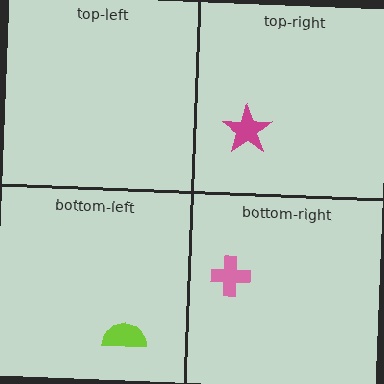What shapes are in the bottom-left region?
The lime semicircle.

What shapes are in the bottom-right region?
The pink cross.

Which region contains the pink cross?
The bottom-right region.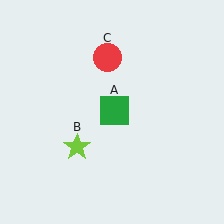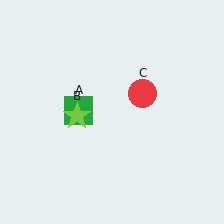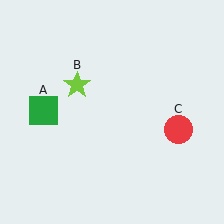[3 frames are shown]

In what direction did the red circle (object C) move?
The red circle (object C) moved down and to the right.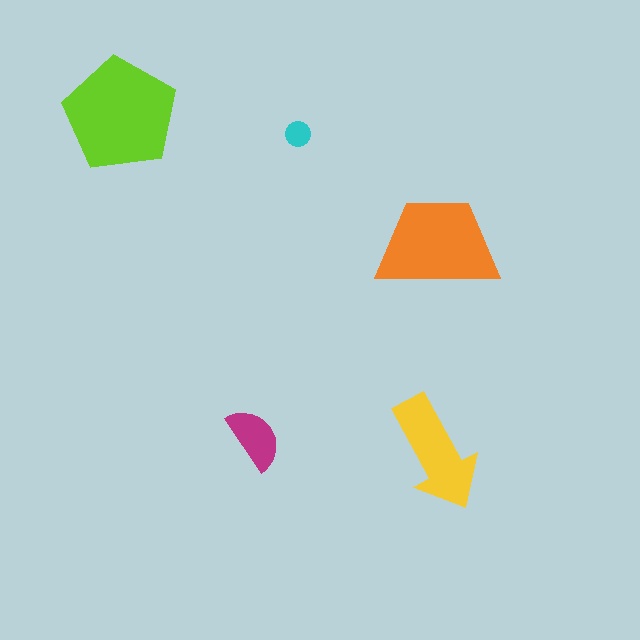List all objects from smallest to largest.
The cyan circle, the magenta semicircle, the yellow arrow, the orange trapezoid, the lime pentagon.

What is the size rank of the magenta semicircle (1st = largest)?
4th.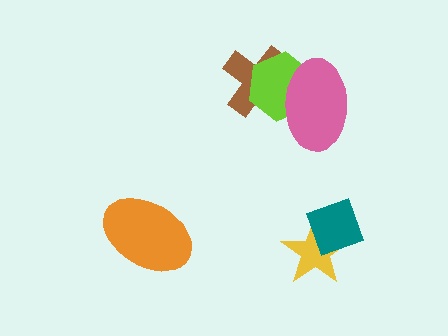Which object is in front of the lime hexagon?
The pink ellipse is in front of the lime hexagon.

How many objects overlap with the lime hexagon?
2 objects overlap with the lime hexagon.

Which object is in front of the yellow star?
The teal diamond is in front of the yellow star.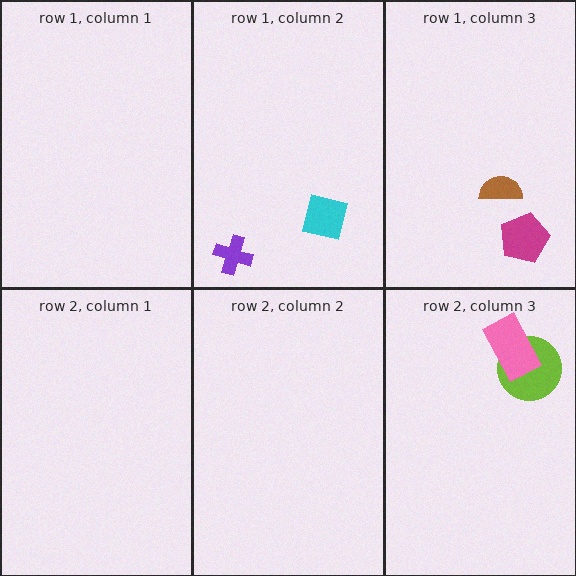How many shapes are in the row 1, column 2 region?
2.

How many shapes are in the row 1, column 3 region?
2.